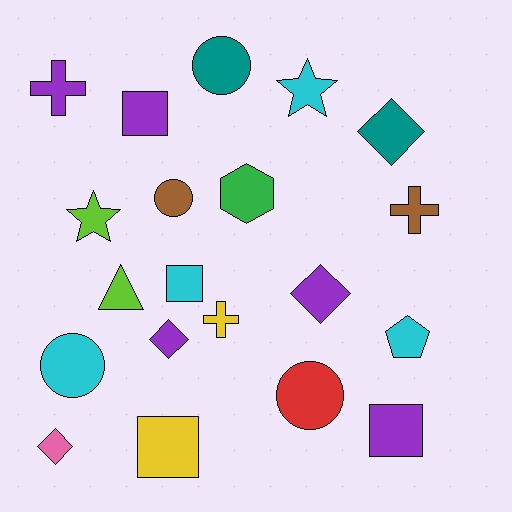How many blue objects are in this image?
There are no blue objects.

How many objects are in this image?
There are 20 objects.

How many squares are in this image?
There are 4 squares.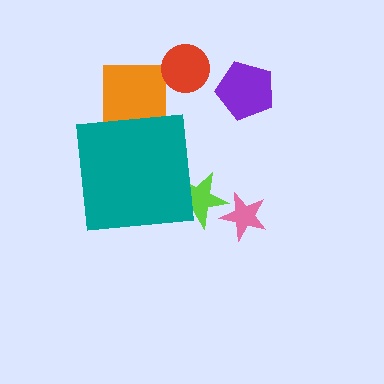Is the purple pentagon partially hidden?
No, the purple pentagon is fully visible.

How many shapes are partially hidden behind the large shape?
2 shapes are partially hidden.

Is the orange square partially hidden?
Yes, the orange square is partially hidden behind the teal square.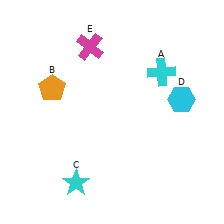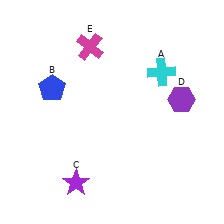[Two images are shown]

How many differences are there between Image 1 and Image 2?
There are 3 differences between the two images.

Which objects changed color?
B changed from orange to blue. C changed from cyan to purple. D changed from cyan to purple.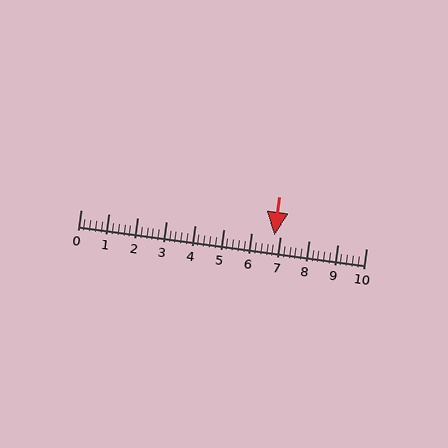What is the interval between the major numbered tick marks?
The major tick marks are spaced 1 units apart.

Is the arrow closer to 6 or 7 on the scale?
The arrow is closer to 7.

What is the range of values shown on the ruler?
The ruler shows values from 0 to 10.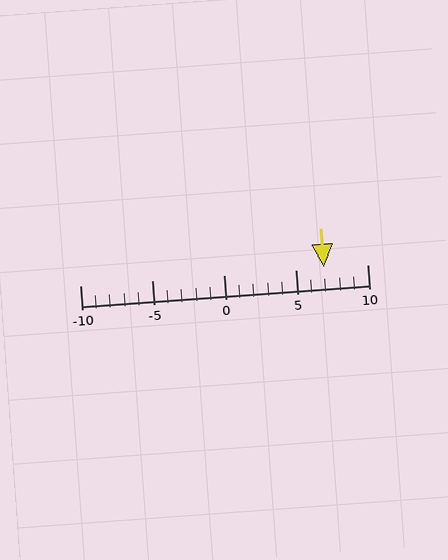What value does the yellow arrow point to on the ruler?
The yellow arrow points to approximately 7.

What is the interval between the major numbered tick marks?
The major tick marks are spaced 5 units apart.